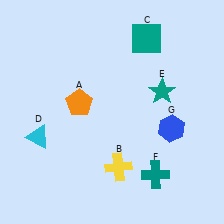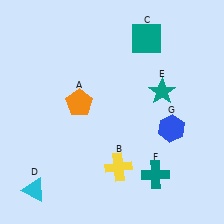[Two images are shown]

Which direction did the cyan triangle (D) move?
The cyan triangle (D) moved down.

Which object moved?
The cyan triangle (D) moved down.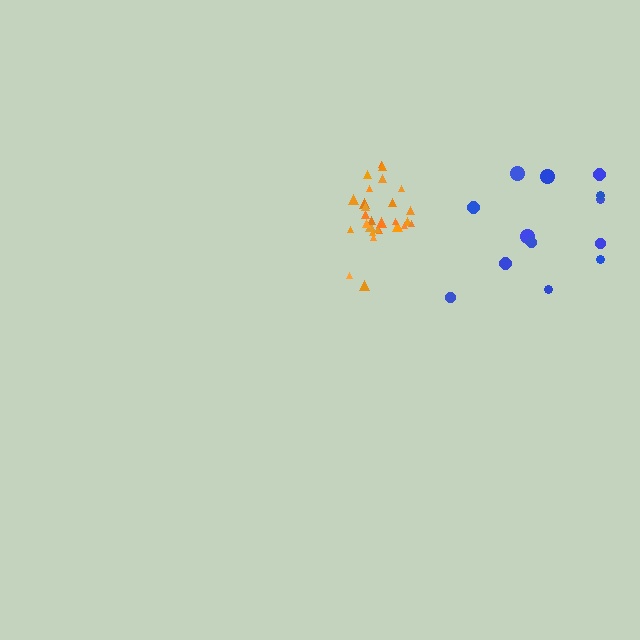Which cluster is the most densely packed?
Orange.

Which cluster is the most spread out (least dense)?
Blue.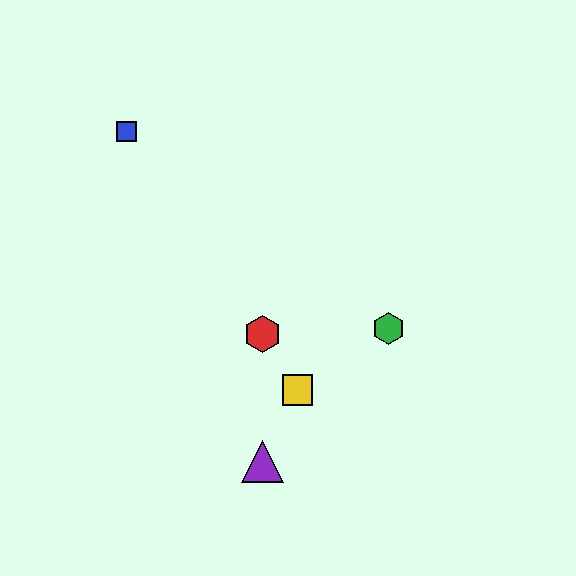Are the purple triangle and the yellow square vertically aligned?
No, the purple triangle is at x≈262 and the yellow square is at x≈297.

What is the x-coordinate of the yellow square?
The yellow square is at x≈297.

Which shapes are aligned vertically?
The red hexagon, the purple triangle are aligned vertically.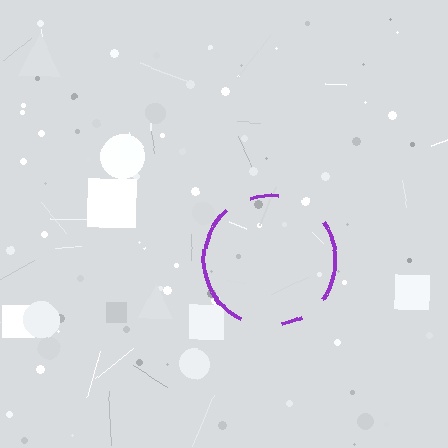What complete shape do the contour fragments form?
The contour fragments form a circle.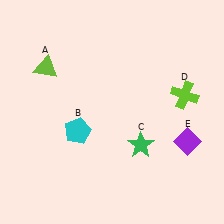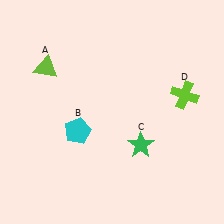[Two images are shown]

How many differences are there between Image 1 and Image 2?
There is 1 difference between the two images.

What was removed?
The purple diamond (E) was removed in Image 2.